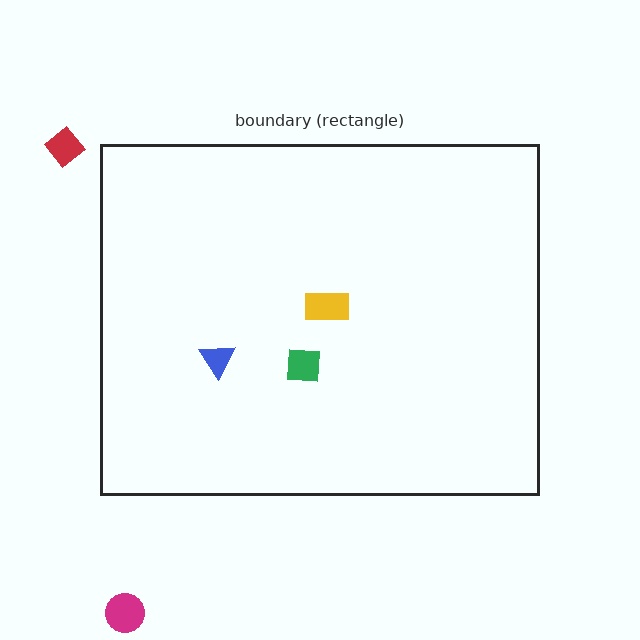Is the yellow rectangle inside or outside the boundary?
Inside.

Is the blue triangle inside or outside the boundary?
Inside.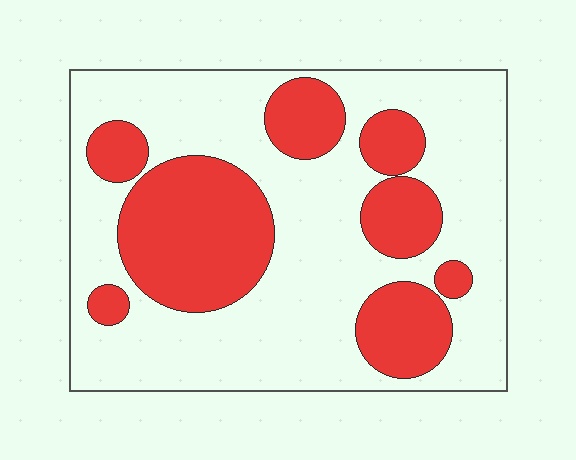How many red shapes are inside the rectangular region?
8.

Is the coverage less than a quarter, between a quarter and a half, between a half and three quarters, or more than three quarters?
Between a quarter and a half.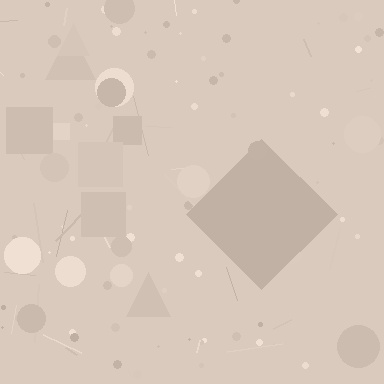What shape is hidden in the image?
A diamond is hidden in the image.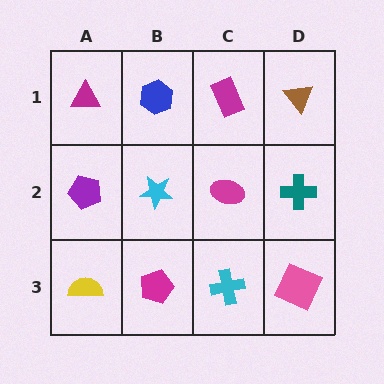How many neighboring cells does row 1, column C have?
3.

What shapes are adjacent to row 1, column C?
A magenta ellipse (row 2, column C), a blue hexagon (row 1, column B), a brown triangle (row 1, column D).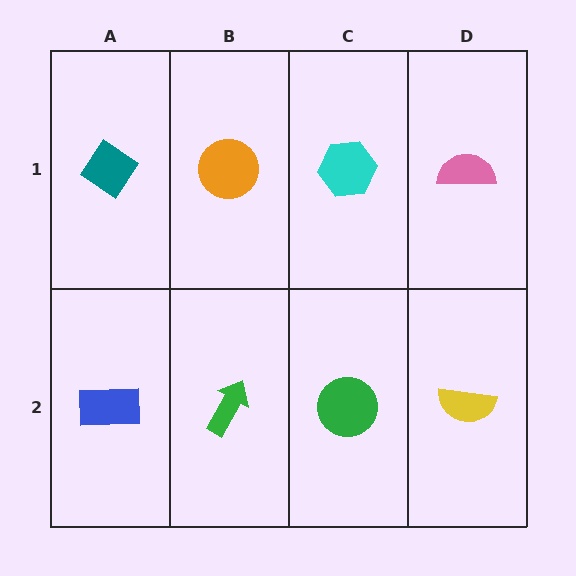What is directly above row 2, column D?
A pink semicircle.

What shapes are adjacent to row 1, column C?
A green circle (row 2, column C), an orange circle (row 1, column B), a pink semicircle (row 1, column D).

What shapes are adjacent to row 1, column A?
A blue rectangle (row 2, column A), an orange circle (row 1, column B).